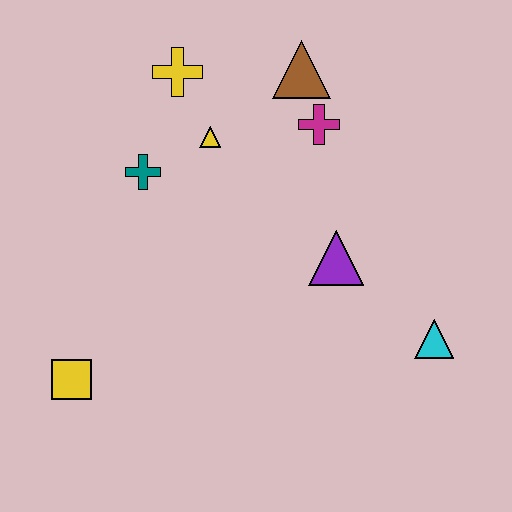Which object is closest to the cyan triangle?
The purple triangle is closest to the cyan triangle.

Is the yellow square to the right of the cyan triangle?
No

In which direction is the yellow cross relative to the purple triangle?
The yellow cross is above the purple triangle.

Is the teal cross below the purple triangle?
No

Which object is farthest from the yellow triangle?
The cyan triangle is farthest from the yellow triangle.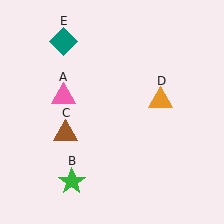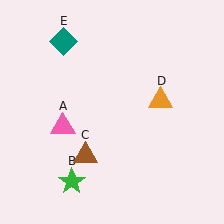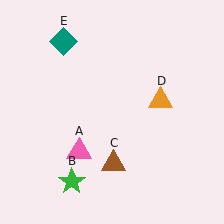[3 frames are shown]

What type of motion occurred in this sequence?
The pink triangle (object A), brown triangle (object C) rotated counterclockwise around the center of the scene.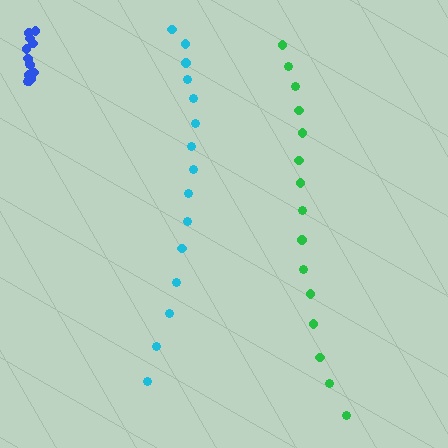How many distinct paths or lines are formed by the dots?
There are 3 distinct paths.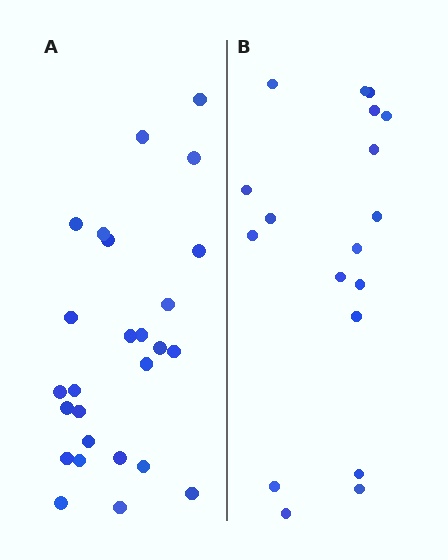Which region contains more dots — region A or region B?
Region A (the left region) has more dots.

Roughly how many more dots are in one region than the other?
Region A has roughly 8 or so more dots than region B.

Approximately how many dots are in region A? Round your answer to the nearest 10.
About 30 dots. (The exact count is 26, which rounds to 30.)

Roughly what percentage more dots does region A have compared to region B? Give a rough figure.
About 45% more.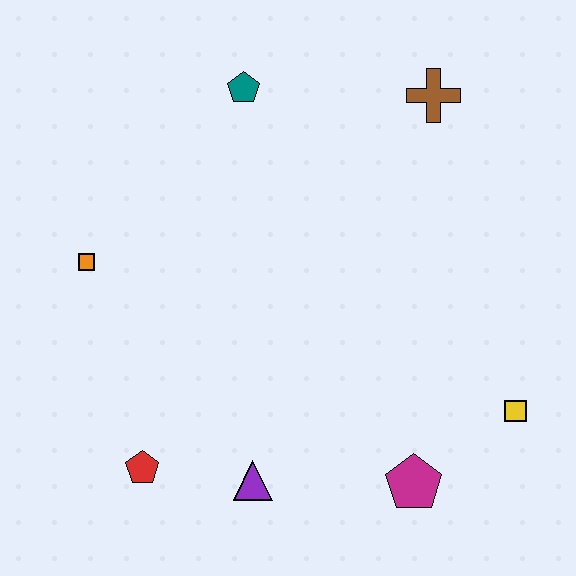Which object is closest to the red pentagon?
The purple triangle is closest to the red pentagon.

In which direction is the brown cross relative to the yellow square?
The brown cross is above the yellow square.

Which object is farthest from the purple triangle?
The brown cross is farthest from the purple triangle.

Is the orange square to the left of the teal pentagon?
Yes